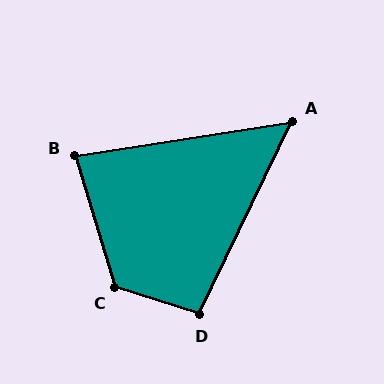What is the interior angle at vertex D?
Approximately 98 degrees (obtuse).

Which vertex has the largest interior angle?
C, at approximately 125 degrees.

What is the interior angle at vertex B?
Approximately 82 degrees (acute).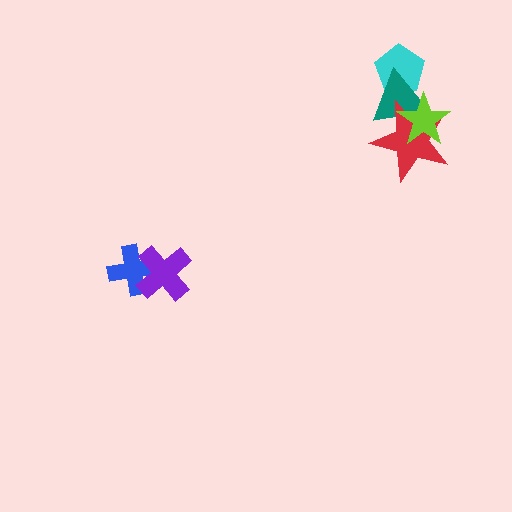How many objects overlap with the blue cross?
1 object overlaps with the blue cross.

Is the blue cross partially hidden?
Yes, it is partially covered by another shape.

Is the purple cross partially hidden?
No, no other shape covers it.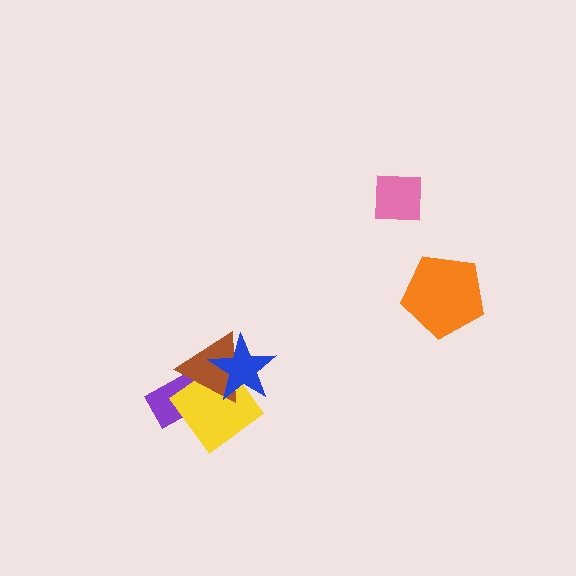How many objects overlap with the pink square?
0 objects overlap with the pink square.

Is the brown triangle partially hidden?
Yes, it is partially covered by another shape.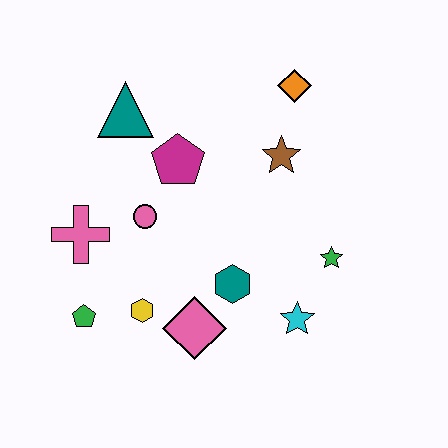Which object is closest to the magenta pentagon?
The pink circle is closest to the magenta pentagon.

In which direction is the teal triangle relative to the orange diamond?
The teal triangle is to the left of the orange diamond.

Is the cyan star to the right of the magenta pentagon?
Yes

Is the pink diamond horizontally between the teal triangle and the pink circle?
No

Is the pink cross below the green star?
No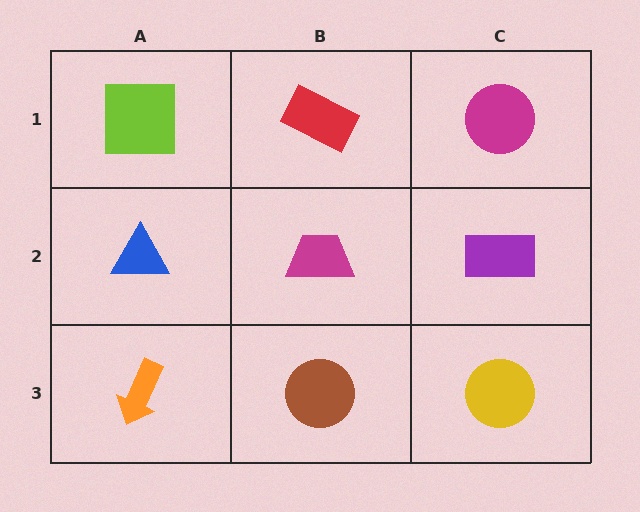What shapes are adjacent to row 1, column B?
A magenta trapezoid (row 2, column B), a lime square (row 1, column A), a magenta circle (row 1, column C).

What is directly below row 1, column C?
A purple rectangle.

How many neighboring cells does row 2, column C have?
3.